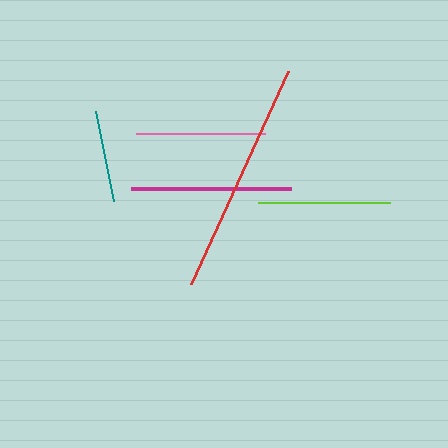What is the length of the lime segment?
The lime segment is approximately 132 pixels long.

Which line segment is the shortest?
The teal line is the shortest at approximately 92 pixels.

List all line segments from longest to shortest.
From longest to shortest: red, magenta, lime, pink, teal.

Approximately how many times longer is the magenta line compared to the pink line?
The magenta line is approximately 1.2 times the length of the pink line.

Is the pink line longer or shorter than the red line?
The red line is longer than the pink line.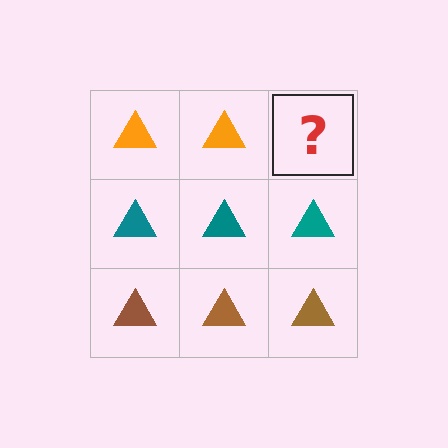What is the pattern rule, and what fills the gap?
The rule is that each row has a consistent color. The gap should be filled with an orange triangle.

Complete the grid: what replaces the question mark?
The question mark should be replaced with an orange triangle.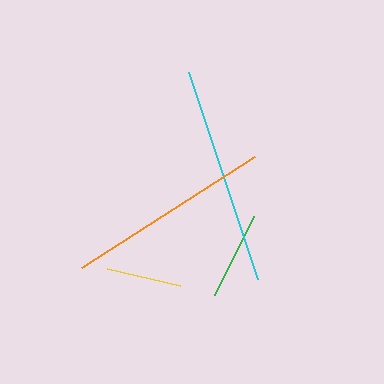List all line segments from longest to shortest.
From longest to shortest: cyan, orange, green, yellow.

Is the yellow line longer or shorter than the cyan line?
The cyan line is longer than the yellow line.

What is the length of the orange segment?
The orange segment is approximately 205 pixels long.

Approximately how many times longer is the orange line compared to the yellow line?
The orange line is approximately 2.7 times the length of the yellow line.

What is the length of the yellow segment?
The yellow segment is approximately 75 pixels long.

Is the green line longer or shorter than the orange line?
The orange line is longer than the green line.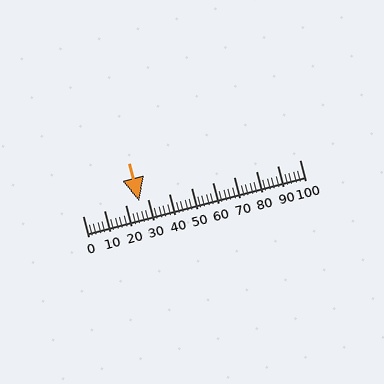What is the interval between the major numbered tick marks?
The major tick marks are spaced 10 units apart.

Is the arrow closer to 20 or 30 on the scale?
The arrow is closer to 30.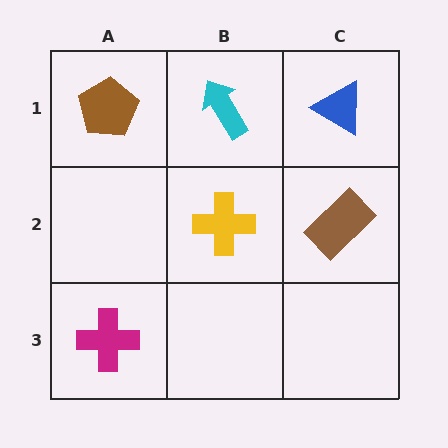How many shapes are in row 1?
3 shapes.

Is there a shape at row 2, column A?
No, that cell is empty.